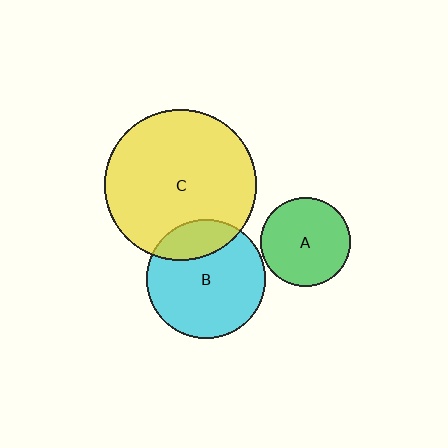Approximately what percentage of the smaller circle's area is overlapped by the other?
Approximately 20%.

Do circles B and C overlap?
Yes.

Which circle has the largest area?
Circle C (yellow).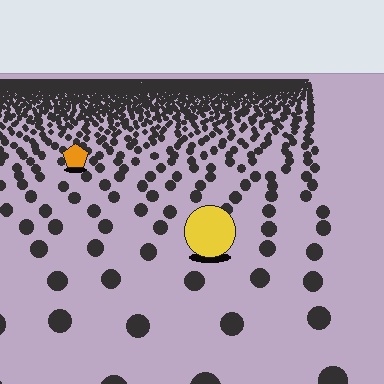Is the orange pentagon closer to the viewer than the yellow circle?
No. The yellow circle is closer — you can tell from the texture gradient: the ground texture is coarser near it.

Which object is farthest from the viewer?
The orange pentagon is farthest from the viewer. It appears smaller and the ground texture around it is denser.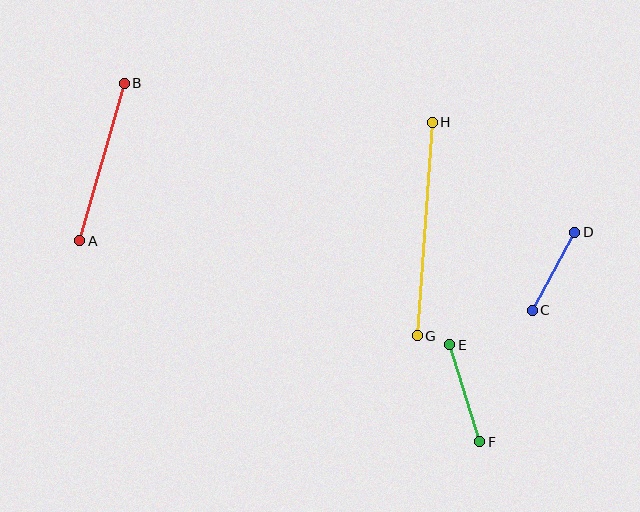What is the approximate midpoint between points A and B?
The midpoint is at approximately (102, 162) pixels.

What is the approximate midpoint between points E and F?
The midpoint is at approximately (465, 393) pixels.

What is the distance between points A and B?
The distance is approximately 164 pixels.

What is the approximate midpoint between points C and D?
The midpoint is at approximately (554, 271) pixels.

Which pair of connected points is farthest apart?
Points G and H are farthest apart.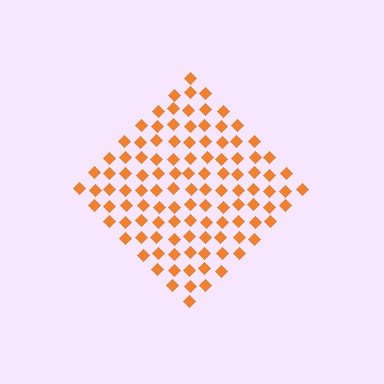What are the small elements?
The small elements are diamonds.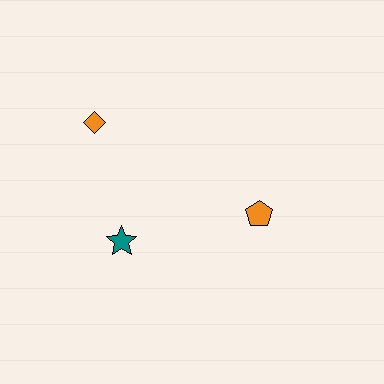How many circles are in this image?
There are no circles.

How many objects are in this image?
There are 3 objects.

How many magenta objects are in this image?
There are no magenta objects.